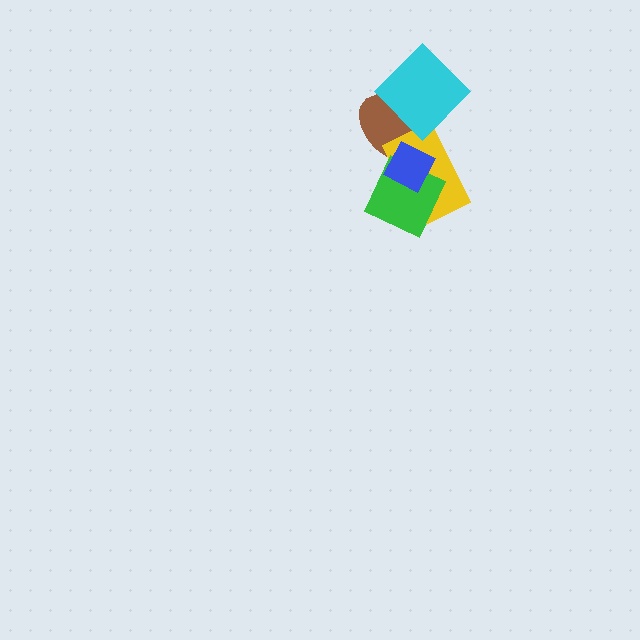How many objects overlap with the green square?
2 objects overlap with the green square.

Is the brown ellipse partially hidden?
Yes, it is partially covered by another shape.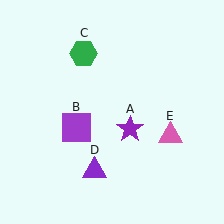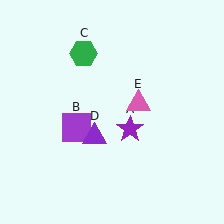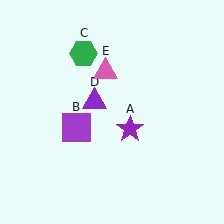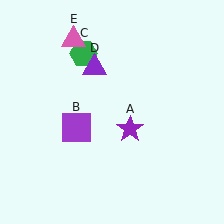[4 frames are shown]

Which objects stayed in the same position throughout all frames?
Purple star (object A) and purple square (object B) and green hexagon (object C) remained stationary.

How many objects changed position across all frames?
2 objects changed position: purple triangle (object D), pink triangle (object E).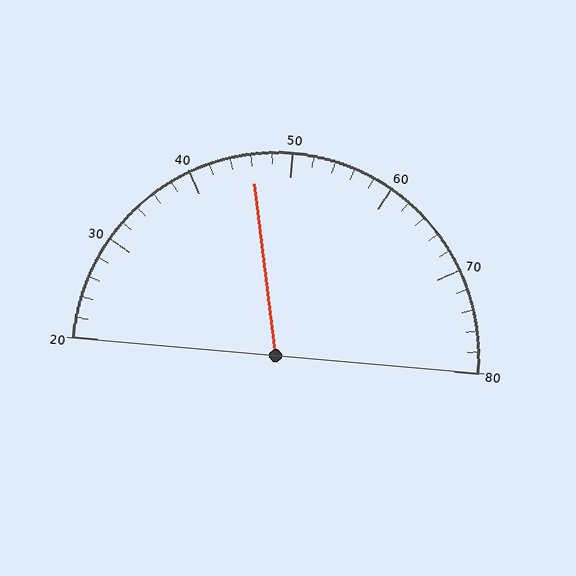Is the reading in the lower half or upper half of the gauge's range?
The reading is in the lower half of the range (20 to 80).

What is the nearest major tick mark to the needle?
The nearest major tick mark is 50.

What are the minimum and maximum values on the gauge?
The gauge ranges from 20 to 80.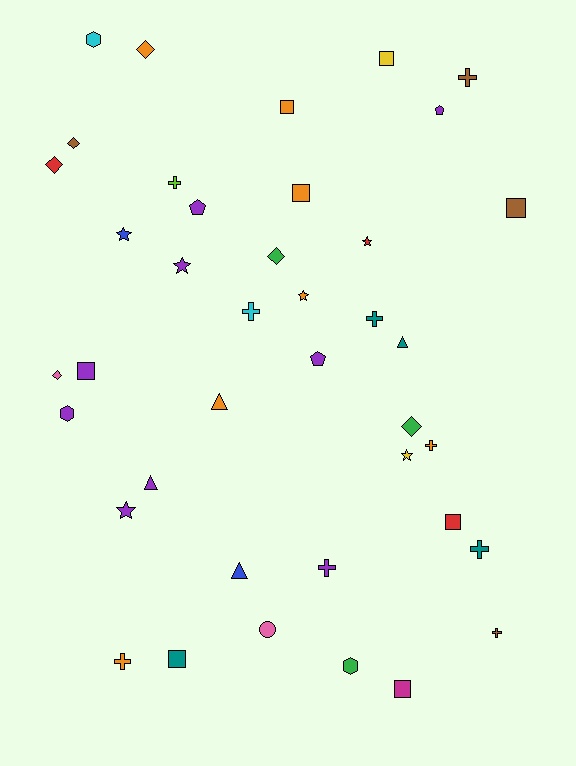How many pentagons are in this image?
There are 3 pentagons.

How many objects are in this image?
There are 40 objects.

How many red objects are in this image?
There are 3 red objects.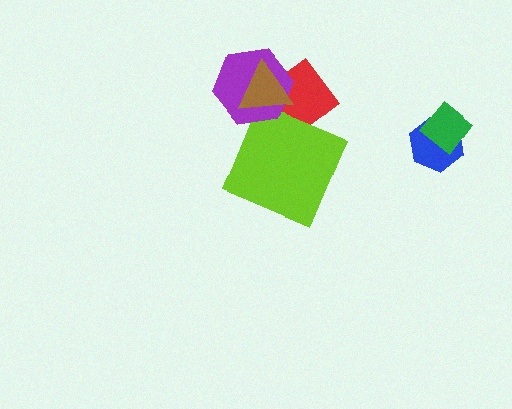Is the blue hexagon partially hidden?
Yes, it is partially covered by another shape.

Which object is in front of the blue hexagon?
The green diamond is in front of the blue hexagon.